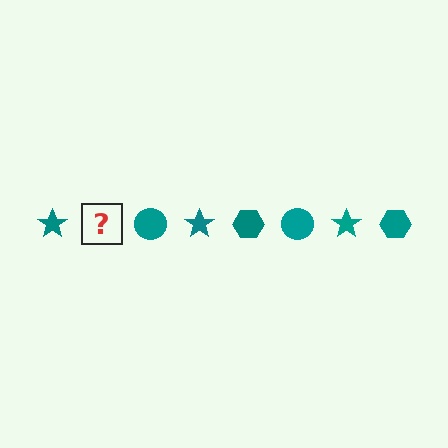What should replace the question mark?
The question mark should be replaced with a teal hexagon.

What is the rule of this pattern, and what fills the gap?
The rule is that the pattern cycles through star, hexagon, circle shapes in teal. The gap should be filled with a teal hexagon.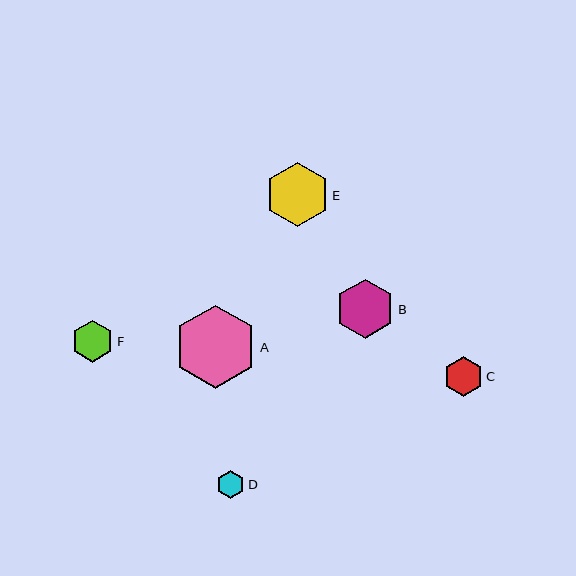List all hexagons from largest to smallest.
From largest to smallest: A, E, B, F, C, D.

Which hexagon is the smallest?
Hexagon D is the smallest with a size of approximately 28 pixels.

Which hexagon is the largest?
Hexagon A is the largest with a size of approximately 84 pixels.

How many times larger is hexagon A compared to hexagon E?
Hexagon A is approximately 1.3 times the size of hexagon E.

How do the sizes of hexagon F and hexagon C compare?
Hexagon F and hexagon C are approximately the same size.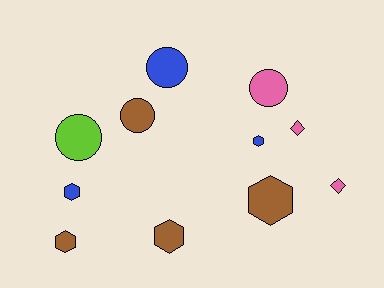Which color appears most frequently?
Brown, with 4 objects.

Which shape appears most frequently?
Hexagon, with 5 objects.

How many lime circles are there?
There is 1 lime circle.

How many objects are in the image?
There are 11 objects.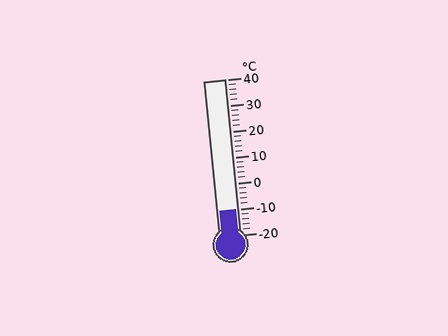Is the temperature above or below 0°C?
The temperature is below 0°C.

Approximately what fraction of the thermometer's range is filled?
The thermometer is filled to approximately 15% of its range.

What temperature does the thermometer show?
The thermometer shows approximately -10°C.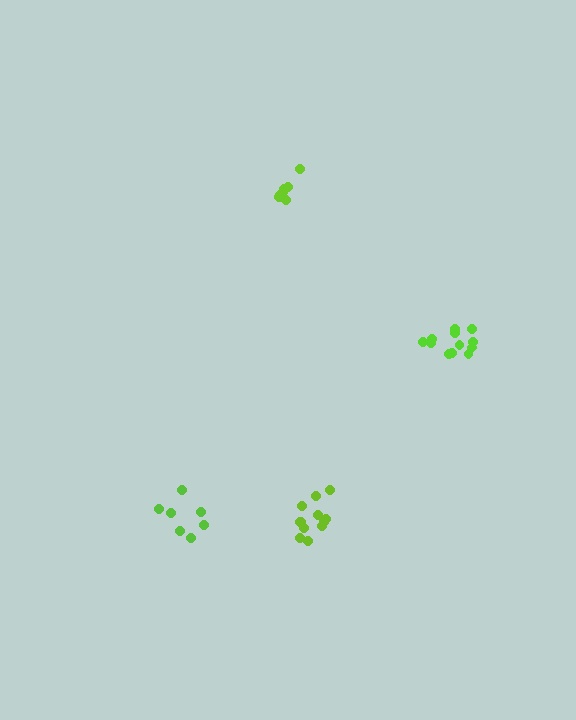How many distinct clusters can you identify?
There are 4 distinct clusters.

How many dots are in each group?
Group 1: 12 dots, Group 2: 7 dots, Group 3: 12 dots, Group 4: 7 dots (38 total).